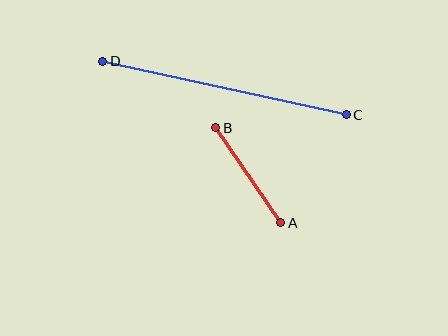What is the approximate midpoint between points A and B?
The midpoint is at approximately (248, 175) pixels.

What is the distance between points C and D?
The distance is approximately 249 pixels.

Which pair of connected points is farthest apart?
Points C and D are farthest apart.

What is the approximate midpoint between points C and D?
The midpoint is at approximately (225, 88) pixels.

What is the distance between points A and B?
The distance is approximately 115 pixels.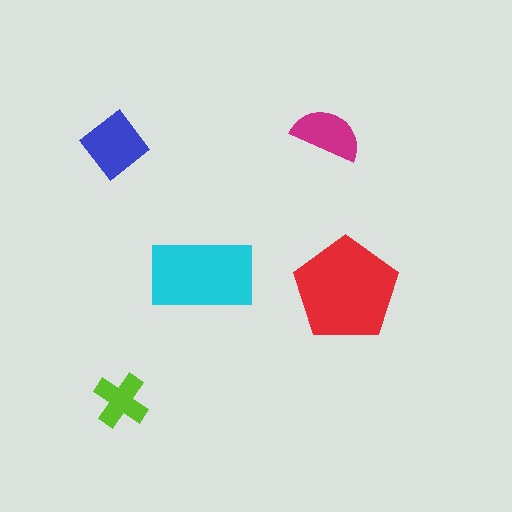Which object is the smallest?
The lime cross.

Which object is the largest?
The red pentagon.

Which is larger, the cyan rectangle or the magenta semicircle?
The cyan rectangle.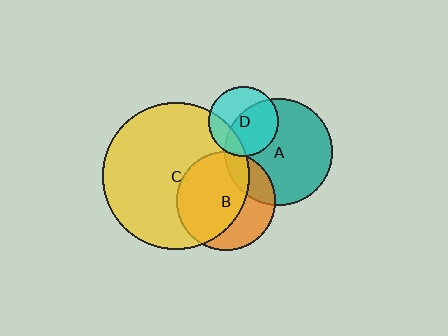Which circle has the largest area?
Circle C (yellow).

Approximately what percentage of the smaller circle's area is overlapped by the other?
Approximately 10%.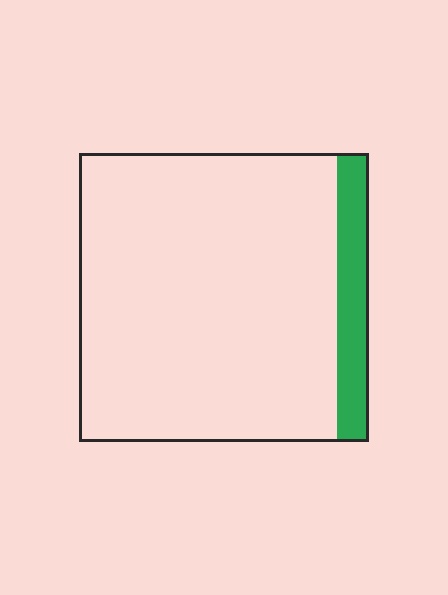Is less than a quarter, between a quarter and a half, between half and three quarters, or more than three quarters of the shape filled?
Less than a quarter.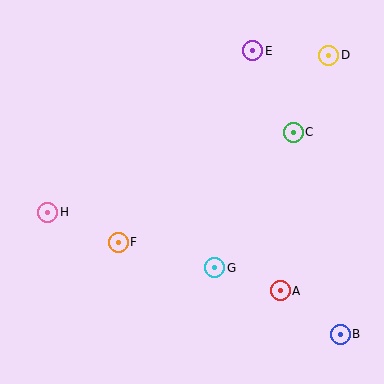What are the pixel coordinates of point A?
Point A is at (280, 291).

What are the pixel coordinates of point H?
Point H is at (48, 212).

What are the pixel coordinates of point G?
Point G is at (215, 268).